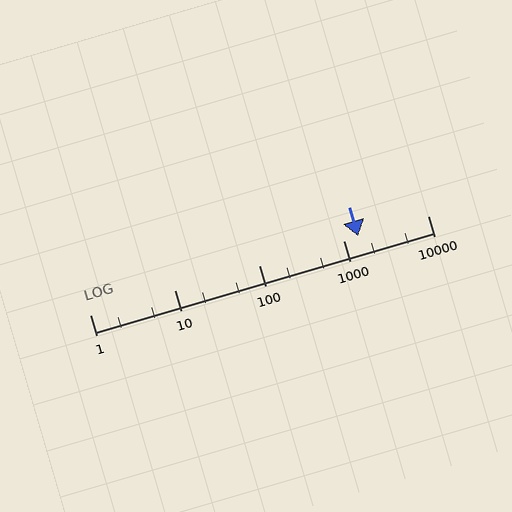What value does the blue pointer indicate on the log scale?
The pointer indicates approximately 1500.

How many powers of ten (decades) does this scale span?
The scale spans 4 decades, from 1 to 10000.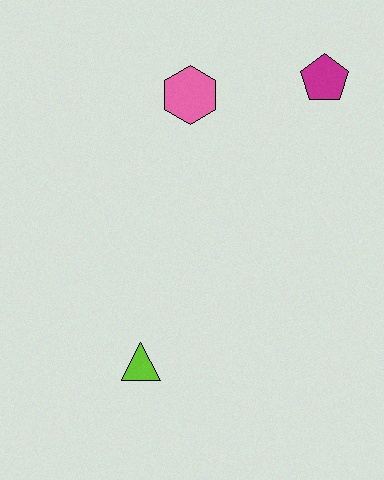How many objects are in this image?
There are 3 objects.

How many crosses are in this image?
There are no crosses.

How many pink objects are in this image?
There is 1 pink object.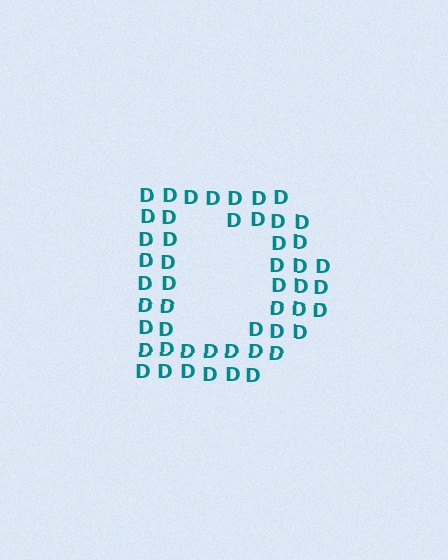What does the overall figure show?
The overall figure shows the letter D.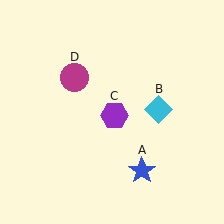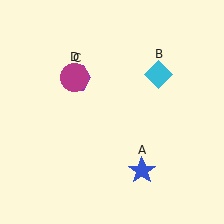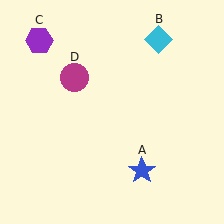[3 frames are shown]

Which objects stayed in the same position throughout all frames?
Blue star (object A) and magenta circle (object D) remained stationary.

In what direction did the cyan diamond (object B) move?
The cyan diamond (object B) moved up.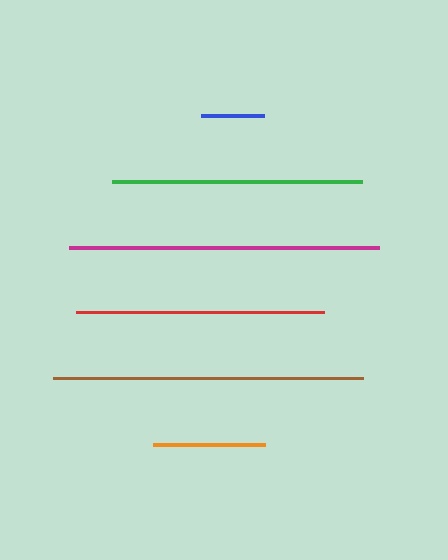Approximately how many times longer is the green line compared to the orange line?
The green line is approximately 2.2 times the length of the orange line.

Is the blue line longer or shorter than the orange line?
The orange line is longer than the blue line.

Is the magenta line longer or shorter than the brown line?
The brown line is longer than the magenta line.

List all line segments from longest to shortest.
From longest to shortest: brown, magenta, green, red, orange, blue.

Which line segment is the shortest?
The blue line is the shortest at approximately 63 pixels.